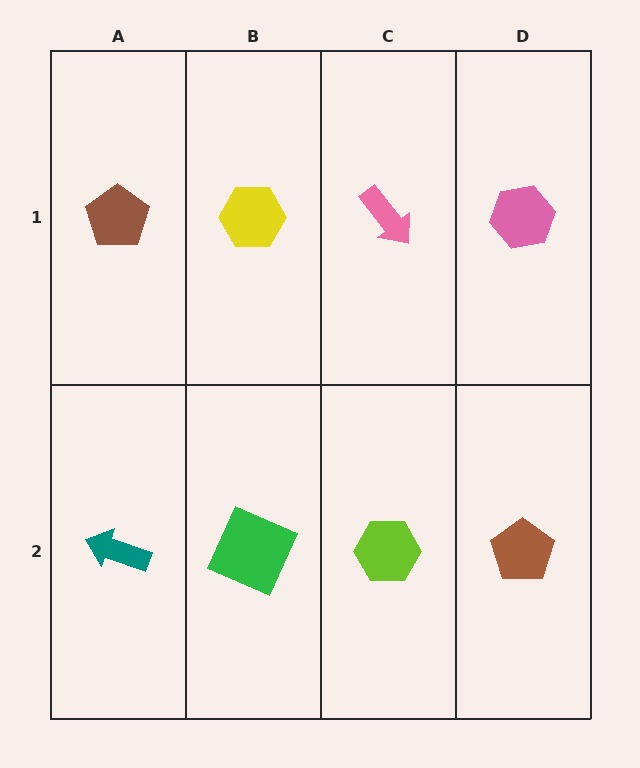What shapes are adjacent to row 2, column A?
A brown pentagon (row 1, column A), a green square (row 2, column B).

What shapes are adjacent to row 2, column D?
A pink hexagon (row 1, column D), a lime hexagon (row 2, column C).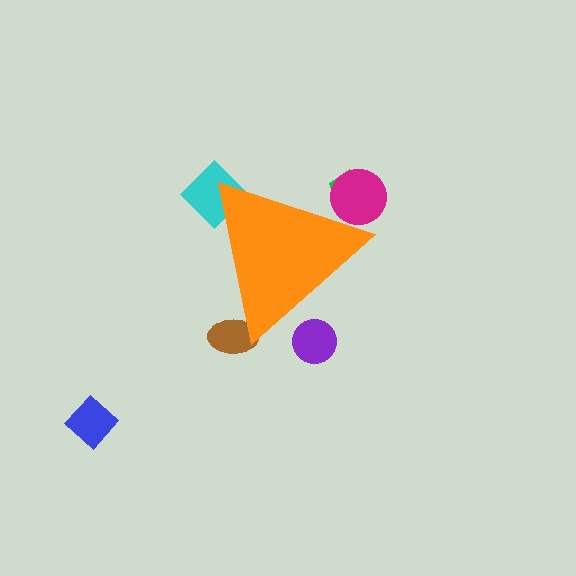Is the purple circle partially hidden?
Yes, the purple circle is partially hidden behind the orange triangle.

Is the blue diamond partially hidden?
No, the blue diamond is fully visible.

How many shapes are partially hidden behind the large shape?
5 shapes are partially hidden.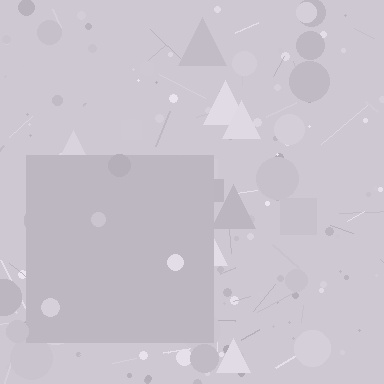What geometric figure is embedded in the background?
A square is embedded in the background.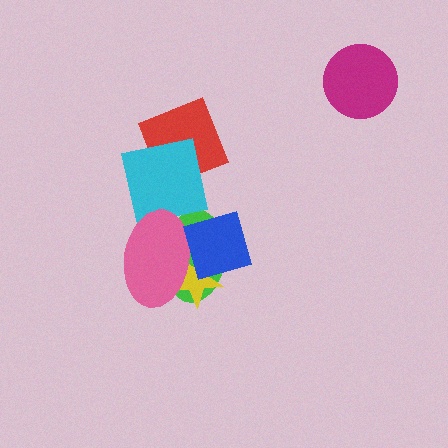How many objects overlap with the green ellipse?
3 objects overlap with the green ellipse.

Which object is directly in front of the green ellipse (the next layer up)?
The yellow star is directly in front of the green ellipse.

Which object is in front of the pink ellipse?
The blue square is in front of the pink ellipse.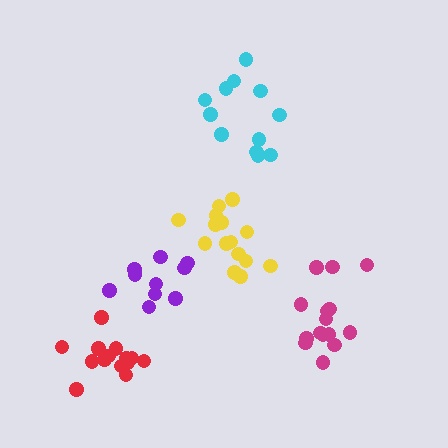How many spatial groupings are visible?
There are 5 spatial groupings.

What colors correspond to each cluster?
The clusters are colored: cyan, magenta, red, purple, yellow.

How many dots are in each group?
Group 1: 12 dots, Group 2: 15 dots, Group 3: 14 dots, Group 4: 10 dots, Group 5: 15 dots (66 total).